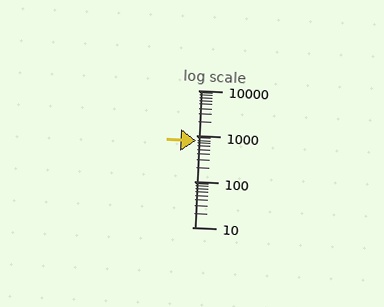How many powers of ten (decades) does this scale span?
The scale spans 3 decades, from 10 to 10000.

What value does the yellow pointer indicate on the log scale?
The pointer indicates approximately 800.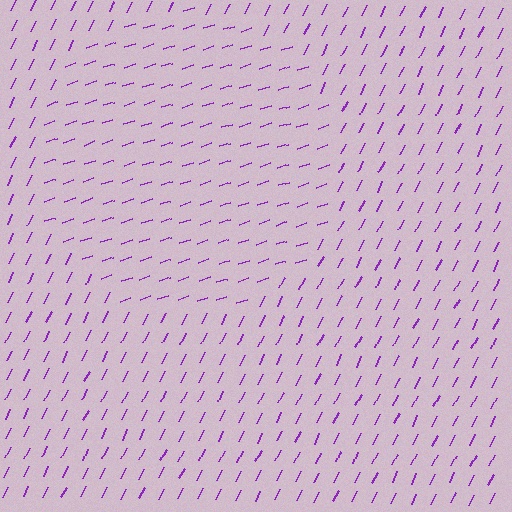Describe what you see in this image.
The image is filled with small purple line segments. A circle region in the image has lines oriented differently from the surrounding lines, creating a visible texture boundary.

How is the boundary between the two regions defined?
The boundary is defined purely by a change in line orientation (approximately 45 degrees difference). All lines are the same color and thickness.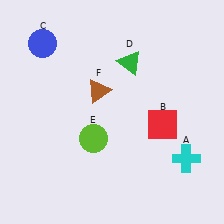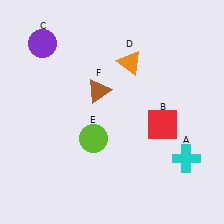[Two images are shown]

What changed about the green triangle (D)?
In Image 1, D is green. In Image 2, it changed to orange.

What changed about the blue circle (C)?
In Image 1, C is blue. In Image 2, it changed to purple.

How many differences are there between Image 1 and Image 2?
There are 2 differences between the two images.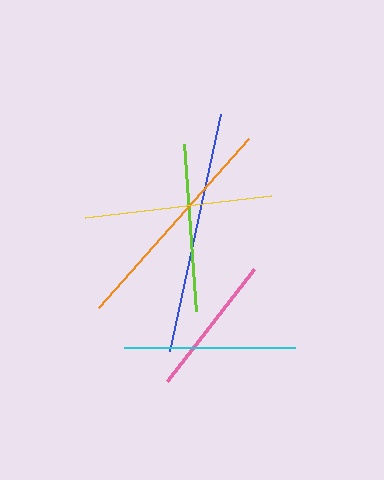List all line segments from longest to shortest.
From longest to shortest: blue, orange, yellow, cyan, lime, pink.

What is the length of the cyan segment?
The cyan segment is approximately 171 pixels long.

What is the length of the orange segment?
The orange segment is approximately 226 pixels long.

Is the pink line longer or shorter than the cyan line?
The cyan line is longer than the pink line.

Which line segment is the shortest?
The pink line is the shortest at approximately 142 pixels.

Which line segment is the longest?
The blue line is the longest at approximately 242 pixels.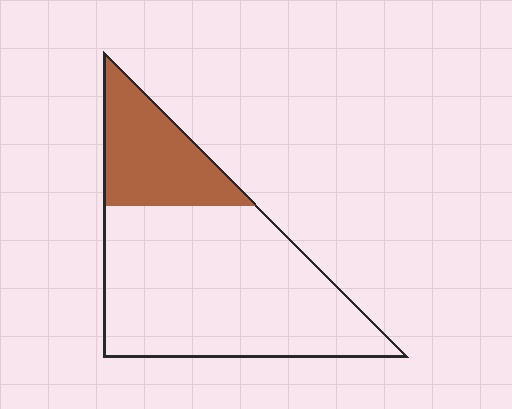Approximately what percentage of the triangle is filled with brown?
Approximately 25%.